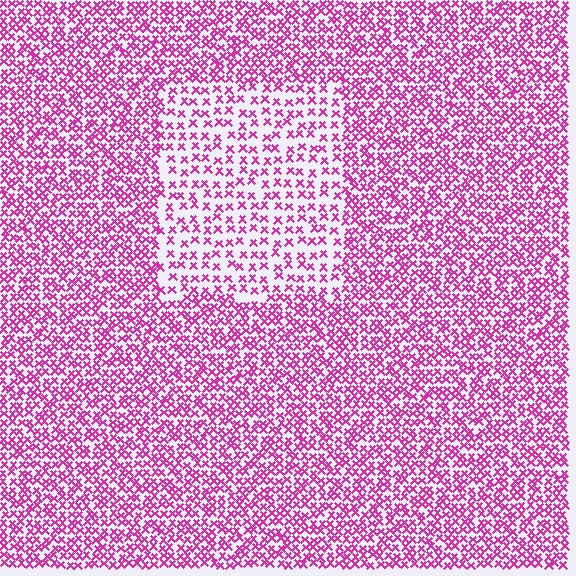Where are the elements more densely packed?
The elements are more densely packed outside the rectangle boundary.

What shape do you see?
I see a rectangle.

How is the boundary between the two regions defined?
The boundary is defined by a change in element density (approximately 2.0x ratio). All elements are the same color, size, and shape.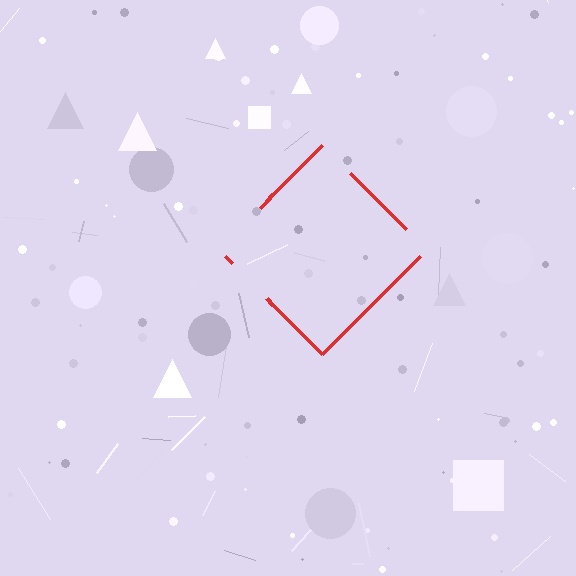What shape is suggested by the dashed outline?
The dashed outline suggests a diamond.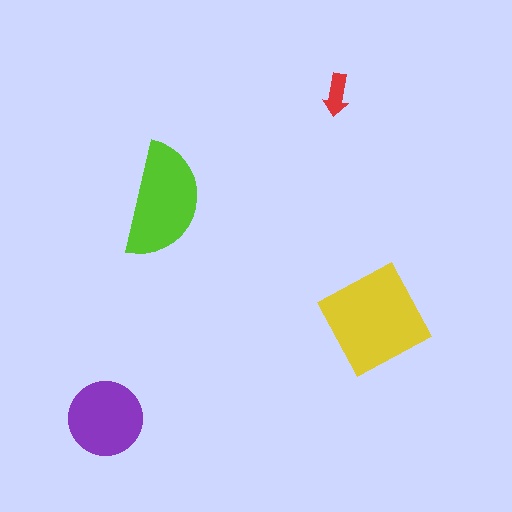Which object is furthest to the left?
The purple circle is leftmost.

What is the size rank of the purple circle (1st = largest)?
3rd.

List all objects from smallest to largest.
The red arrow, the purple circle, the lime semicircle, the yellow diamond.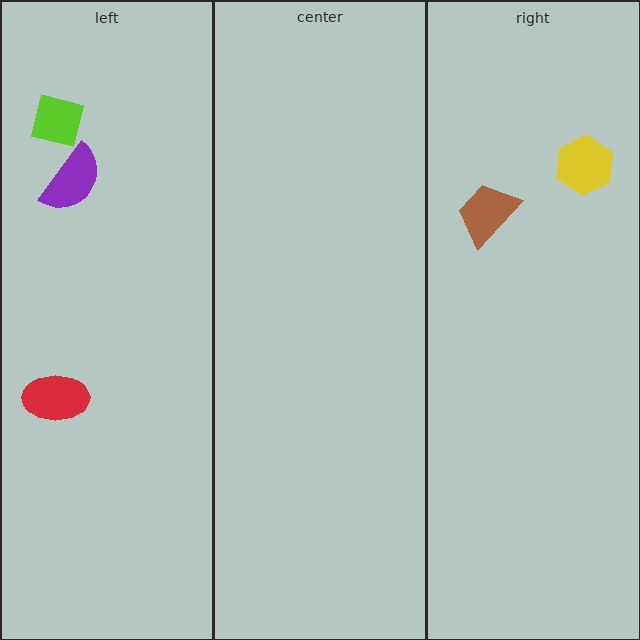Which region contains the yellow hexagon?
The right region.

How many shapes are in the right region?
2.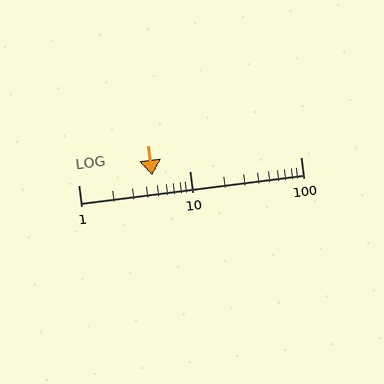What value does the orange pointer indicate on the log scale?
The pointer indicates approximately 4.6.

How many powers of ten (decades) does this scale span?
The scale spans 2 decades, from 1 to 100.